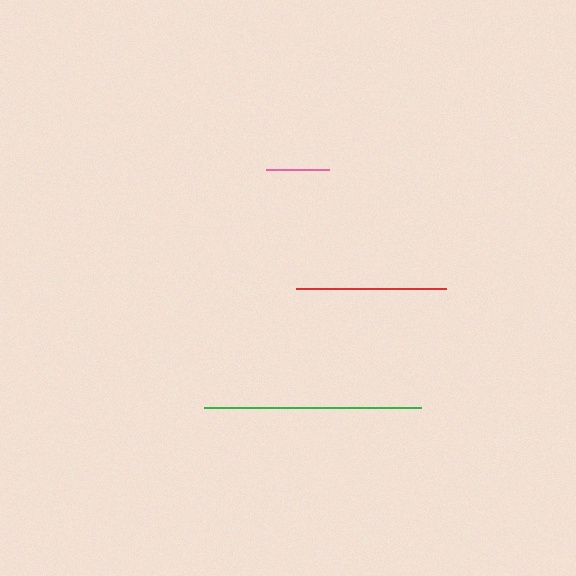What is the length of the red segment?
The red segment is approximately 150 pixels long.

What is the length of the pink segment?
The pink segment is approximately 62 pixels long.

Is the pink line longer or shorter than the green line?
The green line is longer than the pink line.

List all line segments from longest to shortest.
From longest to shortest: green, red, pink.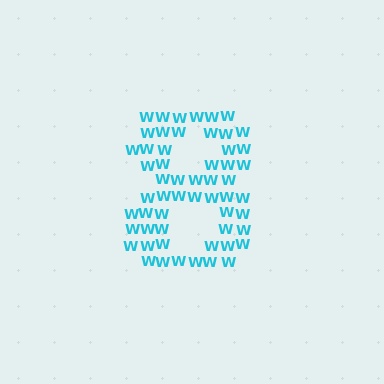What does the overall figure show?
The overall figure shows the digit 8.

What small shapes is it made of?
It is made of small letter W's.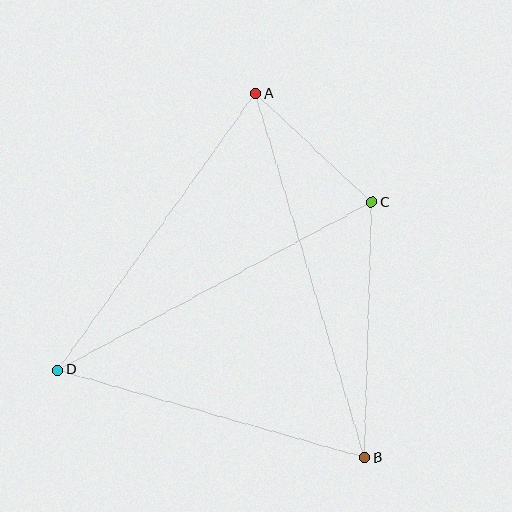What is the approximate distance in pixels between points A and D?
The distance between A and D is approximately 339 pixels.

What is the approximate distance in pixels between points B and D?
The distance between B and D is approximately 319 pixels.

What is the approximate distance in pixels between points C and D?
The distance between C and D is approximately 356 pixels.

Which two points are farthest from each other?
Points A and B are farthest from each other.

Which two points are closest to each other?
Points A and C are closest to each other.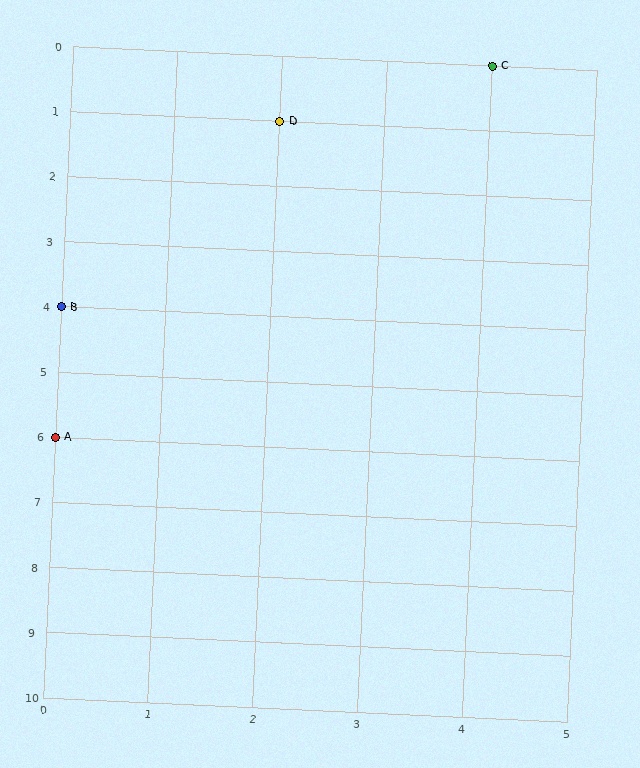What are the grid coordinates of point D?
Point D is at grid coordinates (2, 1).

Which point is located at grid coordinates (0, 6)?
Point A is at (0, 6).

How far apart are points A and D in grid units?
Points A and D are 2 columns and 5 rows apart (about 5.4 grid units diagonally).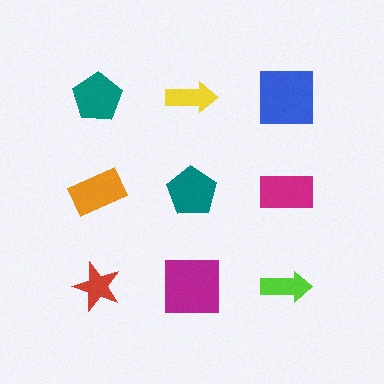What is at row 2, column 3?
A magenta rectangle.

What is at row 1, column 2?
A yellow arrow.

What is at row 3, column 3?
A lime arrow.